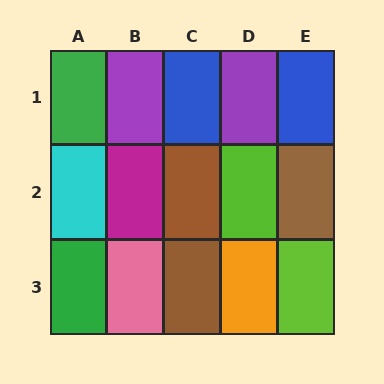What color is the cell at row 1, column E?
Blue.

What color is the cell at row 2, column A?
Cyan.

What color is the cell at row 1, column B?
Purple.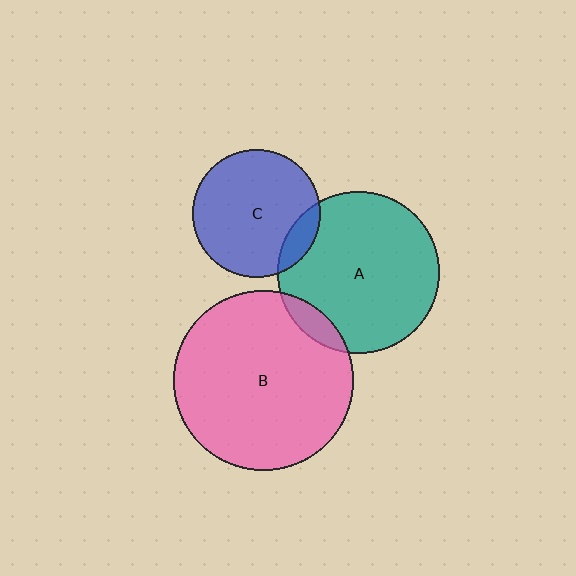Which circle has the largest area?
Circle B (pink).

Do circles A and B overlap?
Yes.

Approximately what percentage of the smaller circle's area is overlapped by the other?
Approximately 10%.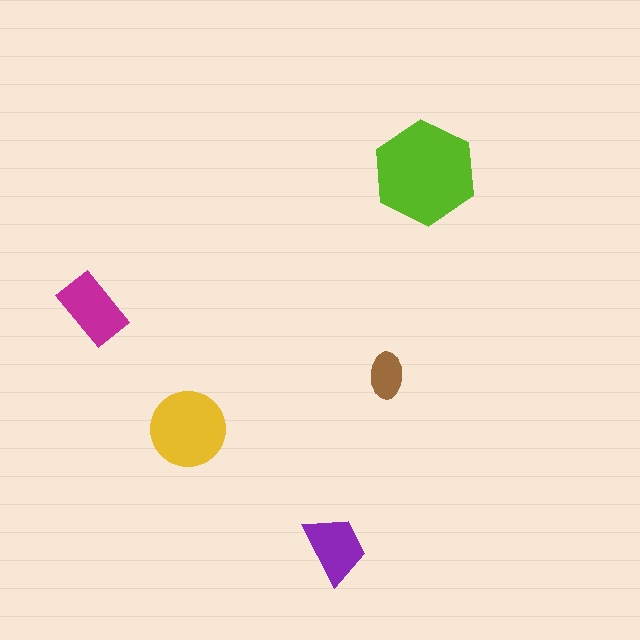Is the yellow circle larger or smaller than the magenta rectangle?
Larger.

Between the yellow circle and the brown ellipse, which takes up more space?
The yellow circle.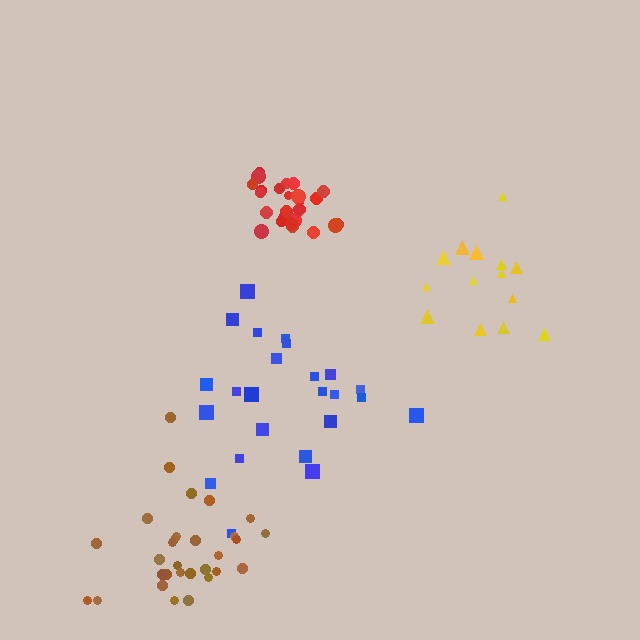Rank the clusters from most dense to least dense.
red, brown, yellow, blue.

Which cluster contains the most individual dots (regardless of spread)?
Brown (30).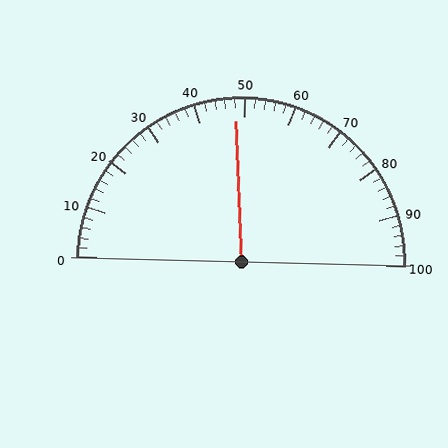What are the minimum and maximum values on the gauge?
The gauge ranges from 0 to 100.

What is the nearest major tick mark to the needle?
The nearest major tick mark is 50.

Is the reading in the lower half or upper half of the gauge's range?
The reading is in the lower half of the range (0 to 100).